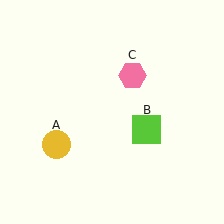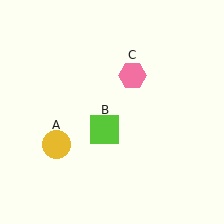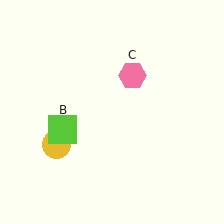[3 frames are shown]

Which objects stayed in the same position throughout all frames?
Yellow circle (object A) and pink hexagon (object C) remained stationary.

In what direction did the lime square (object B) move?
The lime square (object B) moved left.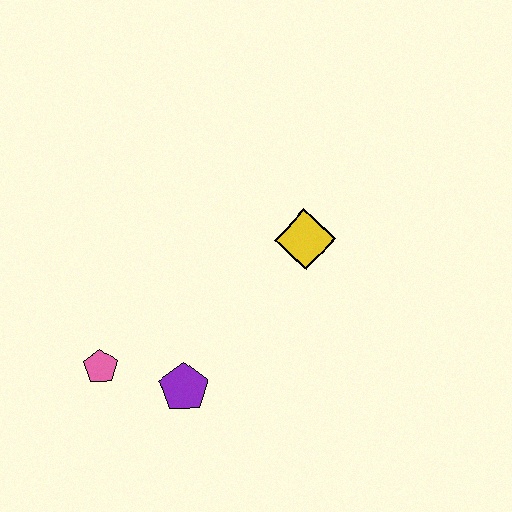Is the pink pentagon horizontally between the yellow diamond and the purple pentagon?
No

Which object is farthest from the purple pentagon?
The yellow diamond is farthest from the purple pentagon.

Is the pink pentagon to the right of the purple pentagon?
No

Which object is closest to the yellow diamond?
The purple pentagon is closest to the yellow diamond.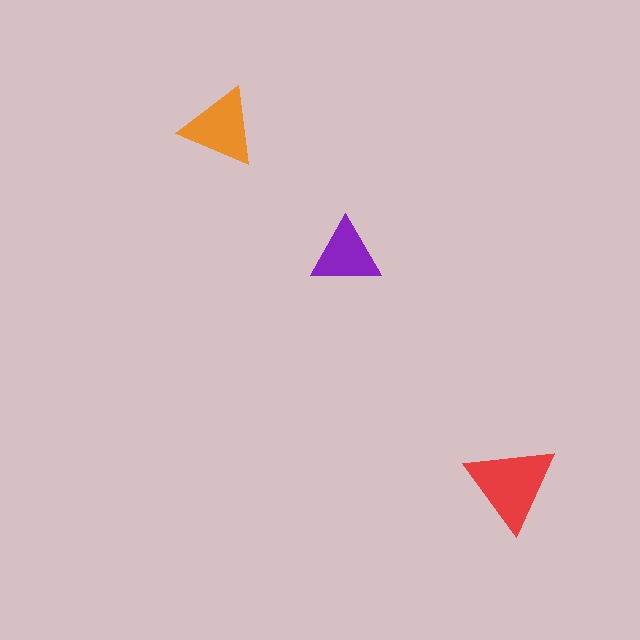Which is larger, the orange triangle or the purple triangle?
The orange one.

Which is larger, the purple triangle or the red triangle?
The red one.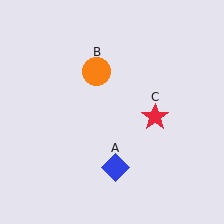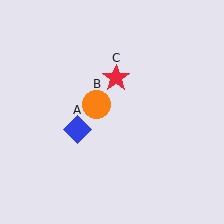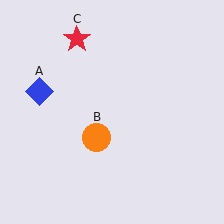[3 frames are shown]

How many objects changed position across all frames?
3 objects changed position: blue diamond (object A), orange circle (object B), red star (object C).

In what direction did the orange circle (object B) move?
The orange circle (object B) moved down.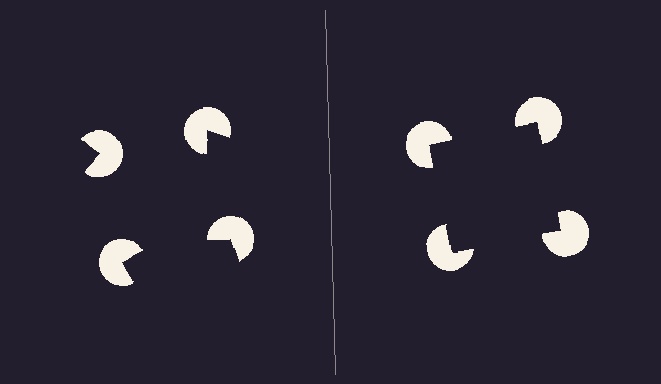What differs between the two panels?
The pac-man discs are positioned identically on both sides; only the wedge orientations differ. On the right they align to a square; on the left they are misaligned.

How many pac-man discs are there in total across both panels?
8 — 4 on each side.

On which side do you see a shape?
An illusory square appears on the right side. On the left side the wedge cuts are rotated, so no coherent shape forms.